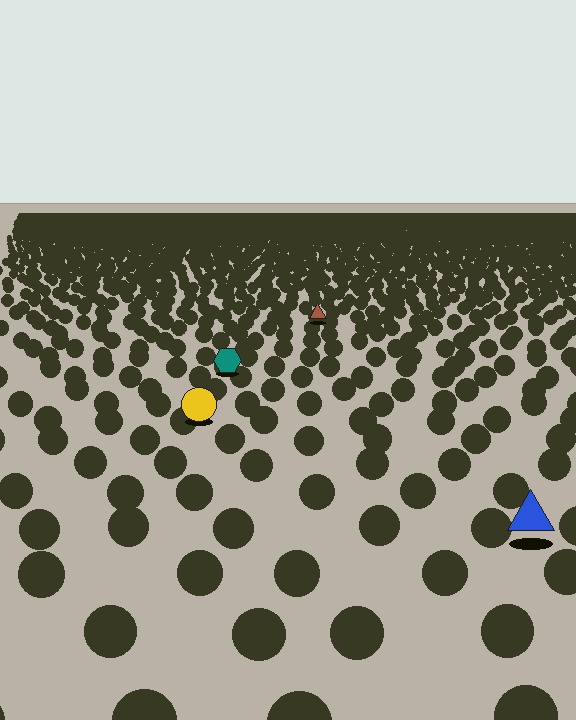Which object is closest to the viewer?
The blue triangle is closest. The texture marks near it are larger and more spread out.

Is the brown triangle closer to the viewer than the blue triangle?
No. The blue triangle is closer — you can tell from the texture gradient: the ground texture is coarser near it.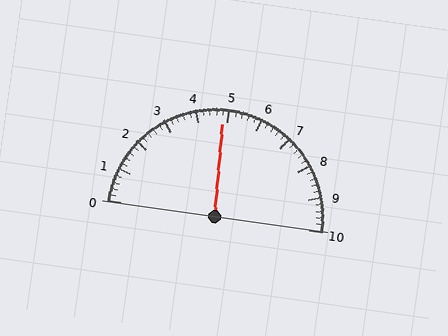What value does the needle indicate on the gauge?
The needle indicates approximately 4.8.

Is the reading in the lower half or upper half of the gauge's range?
The reading is in the lower half of the range (0 to 10).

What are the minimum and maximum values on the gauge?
The gauge ranges from 0 to 10.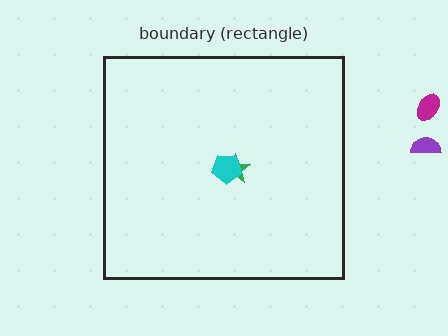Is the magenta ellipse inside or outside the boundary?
Outside.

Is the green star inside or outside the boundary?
Inside.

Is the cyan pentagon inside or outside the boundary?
Inside.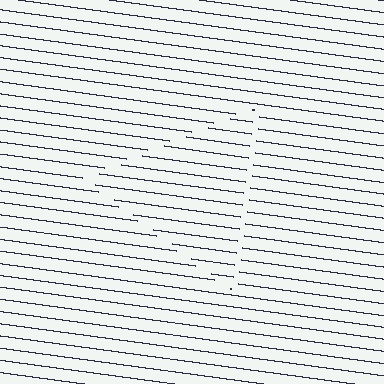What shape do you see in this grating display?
An illusory triangle. The interior of the shape contains the same grating, shifted by half a period — the contour is defined by the phase discontinuity where line-ends from the inner and outer gratings abut.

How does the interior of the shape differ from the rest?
The interior of the shape contains the same grating, shifted by half a period — the contour is defined by the phase discontinuity where line-ends from the inner and outer gratings abut.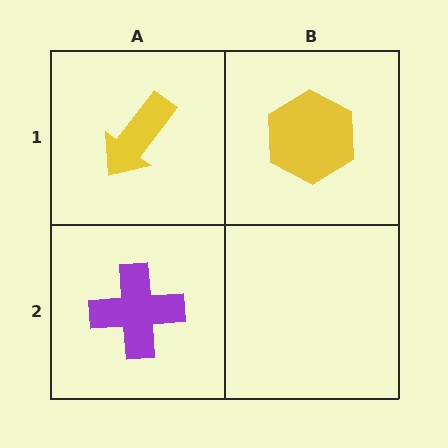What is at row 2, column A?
A purple cross.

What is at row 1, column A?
A yellow arrow.